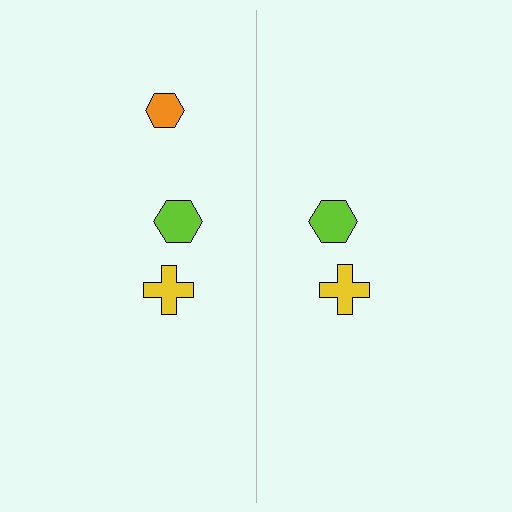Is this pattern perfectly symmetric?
No, the pattern is not perfectly symmetric. A orange hexagon is missing from the right side.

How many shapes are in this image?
There are 5 shapes in this image.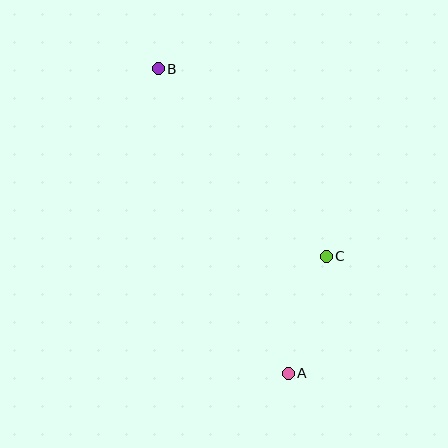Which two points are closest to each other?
Points A and C are closest to each other.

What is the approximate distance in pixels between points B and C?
The distance between B and C is approximately 252 pixels.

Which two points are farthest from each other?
Points A and B are farthest from each other.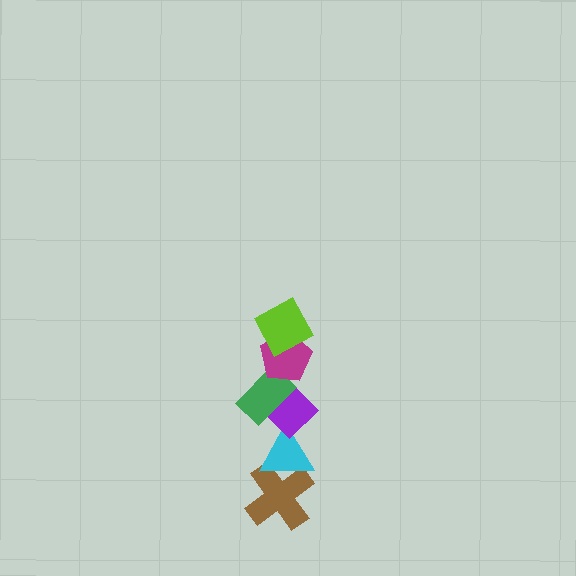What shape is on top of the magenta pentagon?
The lime square is on top of the magenta pentagon.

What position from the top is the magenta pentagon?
The magenta pentagon is 2nd from the top.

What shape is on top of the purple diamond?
The green rectangle is on top of the purple diamond.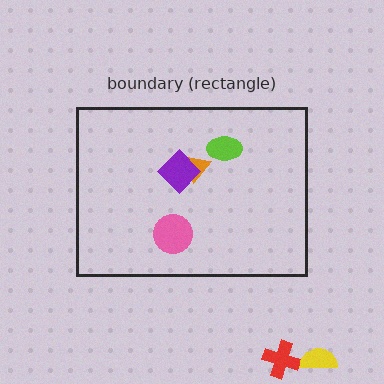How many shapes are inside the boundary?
4 inside, 2 outside.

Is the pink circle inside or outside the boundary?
Inside.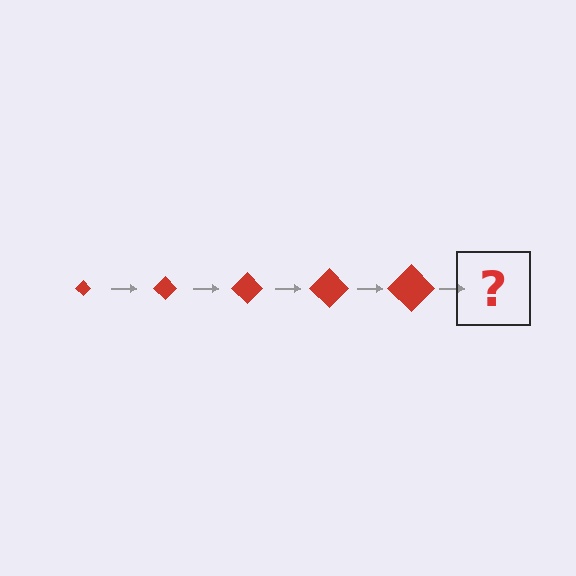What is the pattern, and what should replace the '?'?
The pattern is that the diamond gets progressively larger each step. The '?' should be a red diamond, larger than the previous one.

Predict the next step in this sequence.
The next step is a red diamond, larger than the previous one.